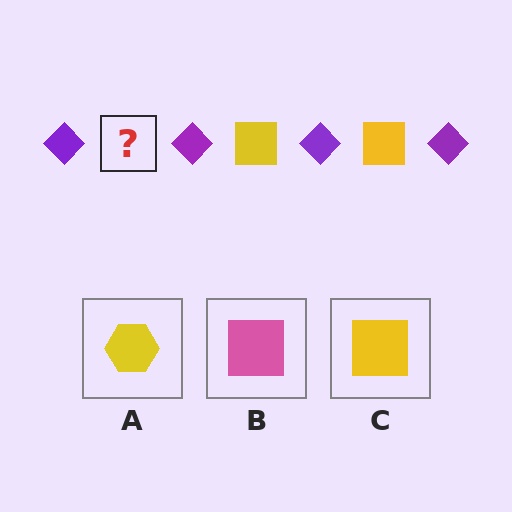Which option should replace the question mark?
Option C.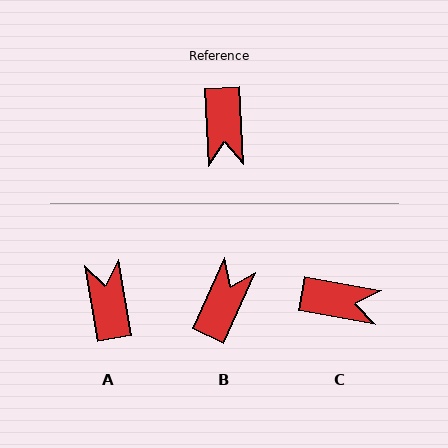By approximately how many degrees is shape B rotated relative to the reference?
Approximately 153 degrees counter-clockwise.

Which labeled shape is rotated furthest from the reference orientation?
A, about 173 degrees away.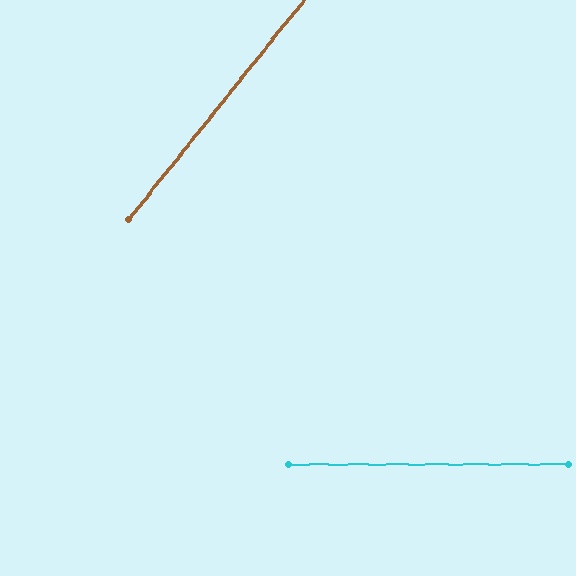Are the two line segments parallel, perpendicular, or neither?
Neither parallel nor perpendicular — they differ by about 51°.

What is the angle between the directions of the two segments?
Approximately 51 degrees.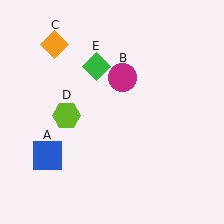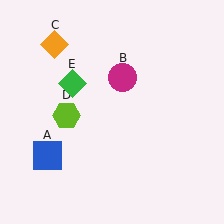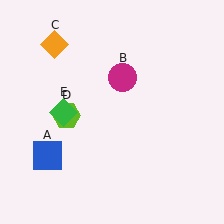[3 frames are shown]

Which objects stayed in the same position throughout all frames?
Blue square (object A) and magenta circle (object B) and orange diamond (object C) and lime hexagon (object D) remained stationary.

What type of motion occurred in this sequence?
The green diamond (object E) rotated counterclockwise around the center of the scene.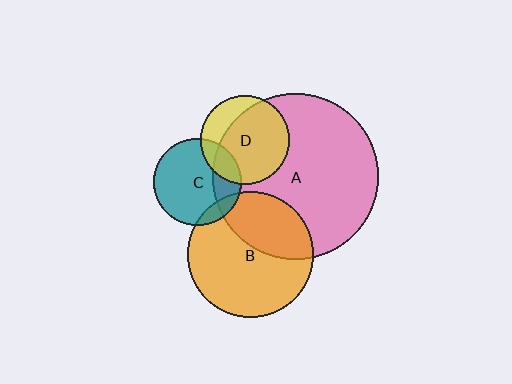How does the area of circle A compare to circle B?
Approximately 1.7 times.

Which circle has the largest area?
Circle A (pink).